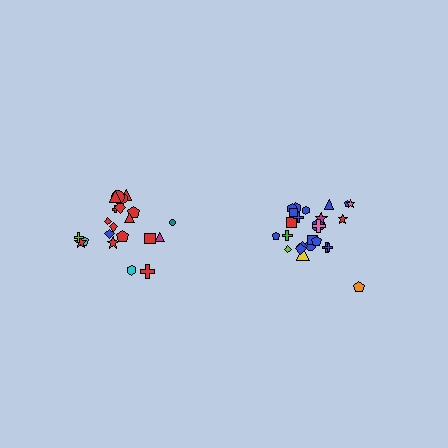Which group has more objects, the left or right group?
The right group.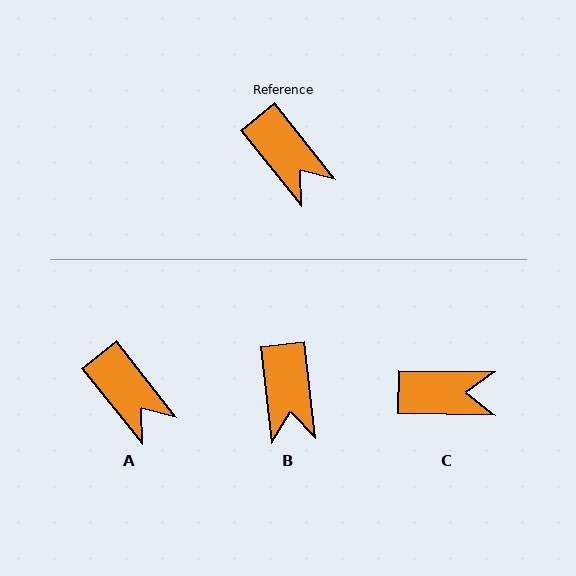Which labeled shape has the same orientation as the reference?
A.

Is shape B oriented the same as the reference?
No, it is off by about 32 degrees.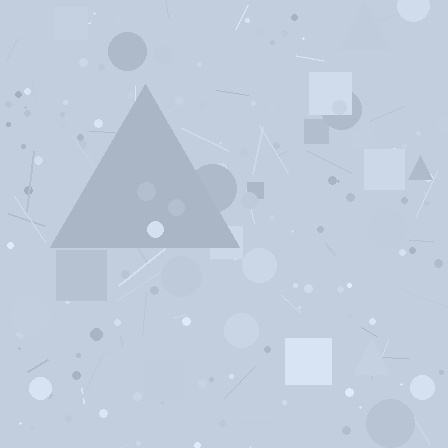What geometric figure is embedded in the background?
A triangle is embedded in the background.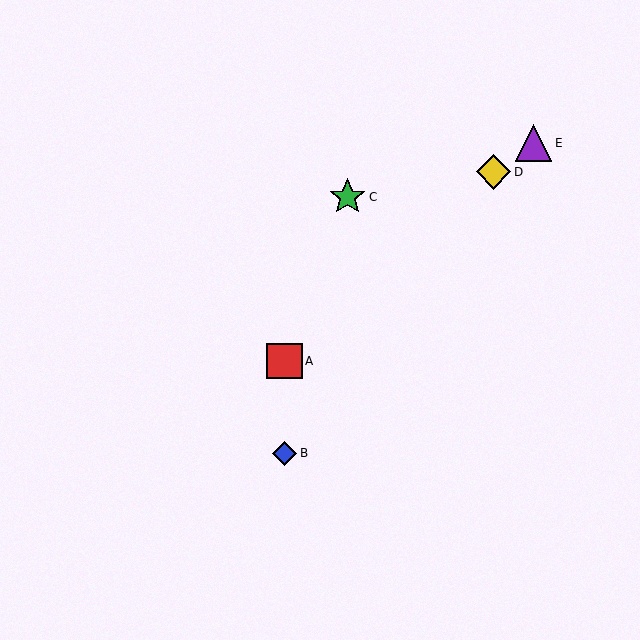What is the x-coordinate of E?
Object E is at x≈534.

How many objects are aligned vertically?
2 objects (A, B) are aligned vertically.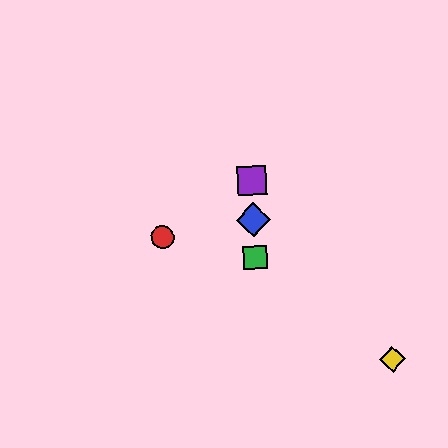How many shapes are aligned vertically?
3 shapes (the blue diamond, the green square, the purple square) are aligned vertically.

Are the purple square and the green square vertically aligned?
Yes, both are at x≈251.